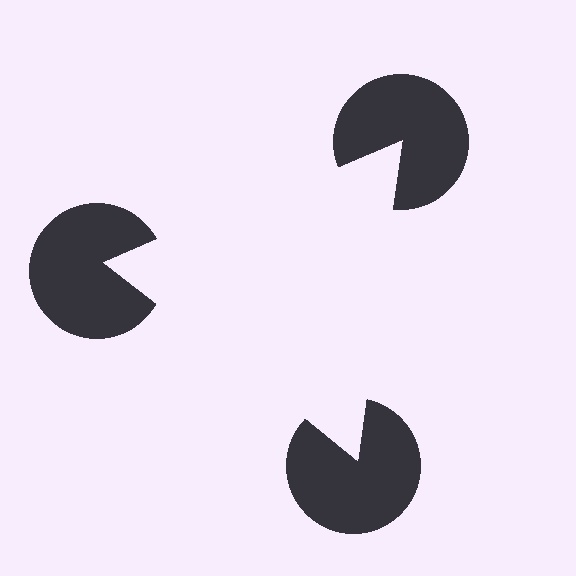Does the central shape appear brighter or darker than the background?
It typically appears slightly brighter than the background, even though no actual brightness change is drawn.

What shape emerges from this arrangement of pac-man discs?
An illusory triangle — its edges are inferred from the aligned wedge cuts in the pac-man discs, not physically drawn.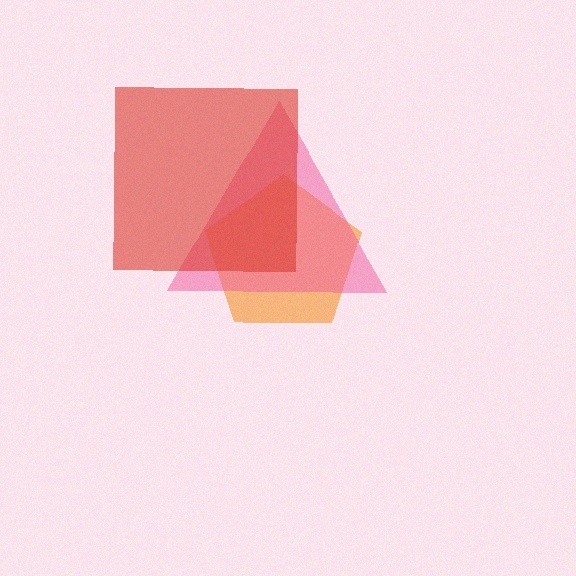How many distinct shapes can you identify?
There are 3 distinct shapes: an orange pentagon, a pink triangle, a red square.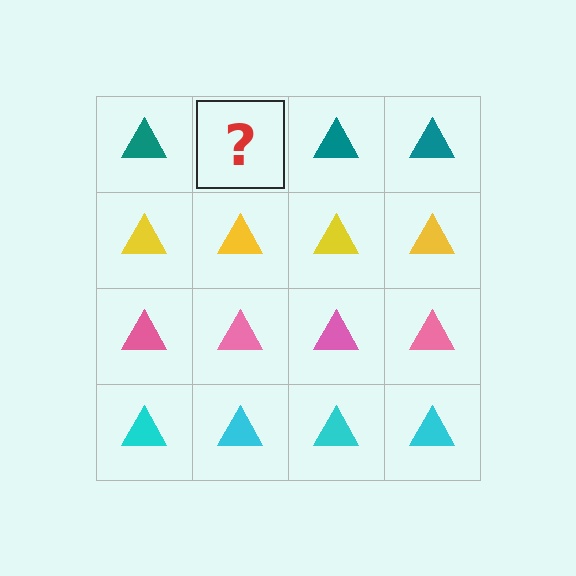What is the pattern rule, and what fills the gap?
The rule is that each row has a consistent color. The gap should be filled with a teal triangle.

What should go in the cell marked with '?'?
The missing cell should contain a teal triangle.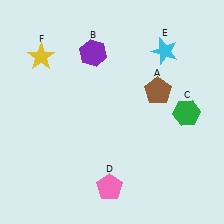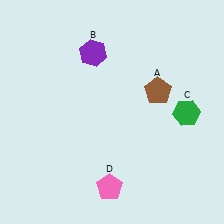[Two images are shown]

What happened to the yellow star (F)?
The yellow star (F) was removed in Image 2. It was in the top-left area of Image 1.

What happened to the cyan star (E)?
The cyan star (E) was removed in Image 2. It was in the top-right area of Image 1.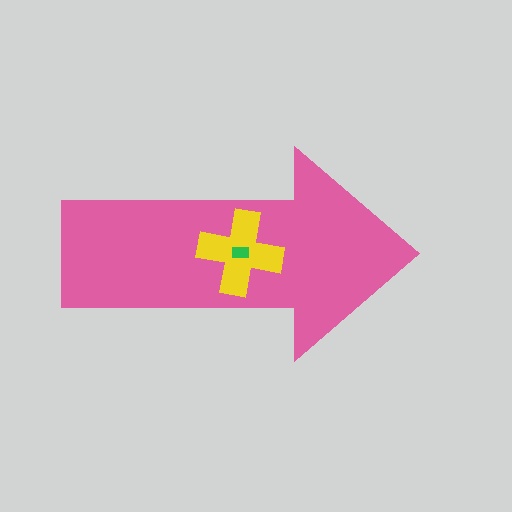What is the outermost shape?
The pink arrow.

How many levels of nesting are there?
3.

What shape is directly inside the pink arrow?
The yellow cross.